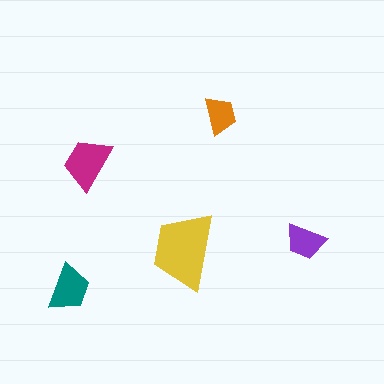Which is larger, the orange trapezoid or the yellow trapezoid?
The yellow one.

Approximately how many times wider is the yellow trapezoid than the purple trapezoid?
About 2 times wider.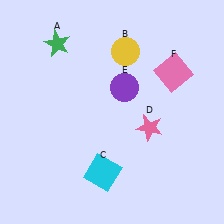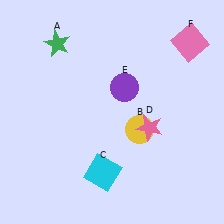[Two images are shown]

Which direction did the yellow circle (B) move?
The yellow circle (B) moved down.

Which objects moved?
The objects that moved are: the yellow circle (B), the pink square (F).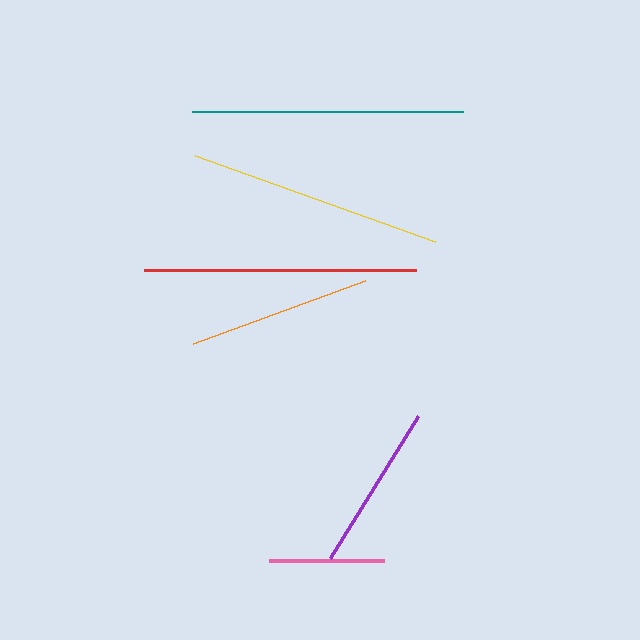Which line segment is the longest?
The red line is the longest at approximately 273 pixels.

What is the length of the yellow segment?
The yellow segment is approximately 255 pixels long.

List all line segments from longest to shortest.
From longest to shortest: red, teal, yellow, orange, purple, pink.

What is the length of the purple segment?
The purple segment is approximately 167 pixels long.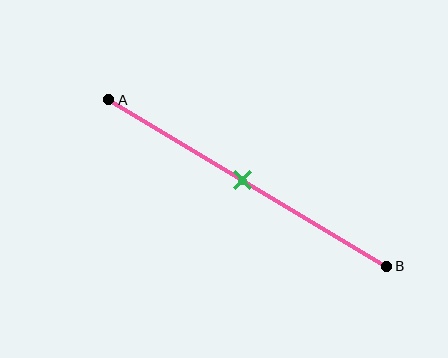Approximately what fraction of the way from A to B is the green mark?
The green mark is approximately 50% of the way from A to B.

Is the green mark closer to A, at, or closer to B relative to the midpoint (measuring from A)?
The green mark is approximately at the midpoint of segment AB.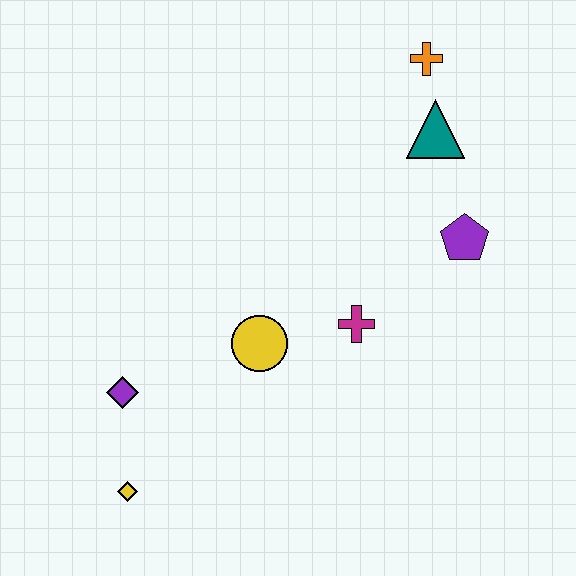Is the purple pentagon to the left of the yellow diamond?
No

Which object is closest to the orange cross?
The teal triangle is closest to the orange cross.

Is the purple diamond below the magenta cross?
Yes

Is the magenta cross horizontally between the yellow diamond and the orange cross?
Yes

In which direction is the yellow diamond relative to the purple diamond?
The yellow diamond is below the purple diamond.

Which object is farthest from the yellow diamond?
The orange cross is farthest from the yellow diamond.